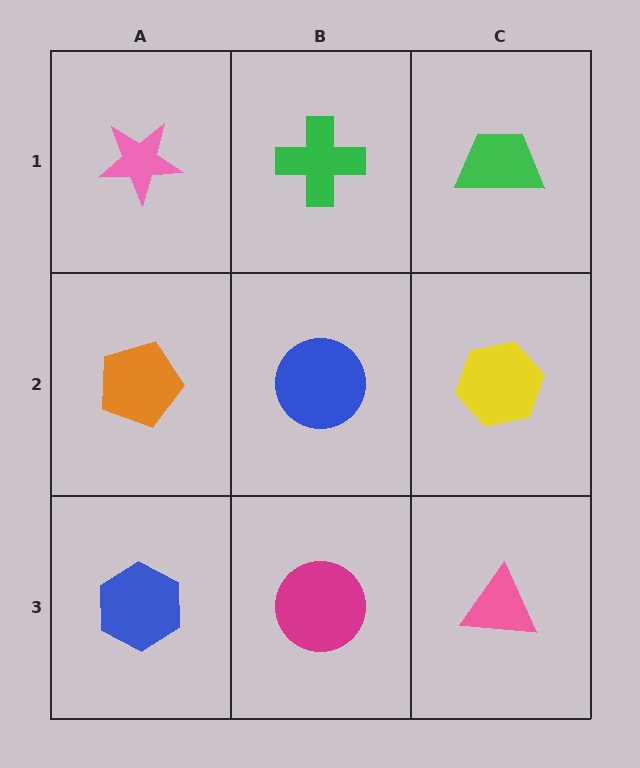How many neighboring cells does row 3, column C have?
2.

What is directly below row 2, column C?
A pink triangle.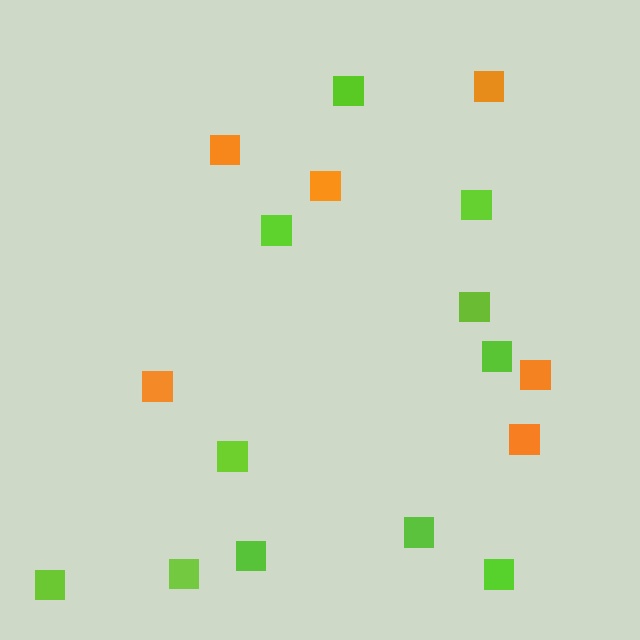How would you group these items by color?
There are 2 groups: one group of orange squares (6) and one group of lime squares (11).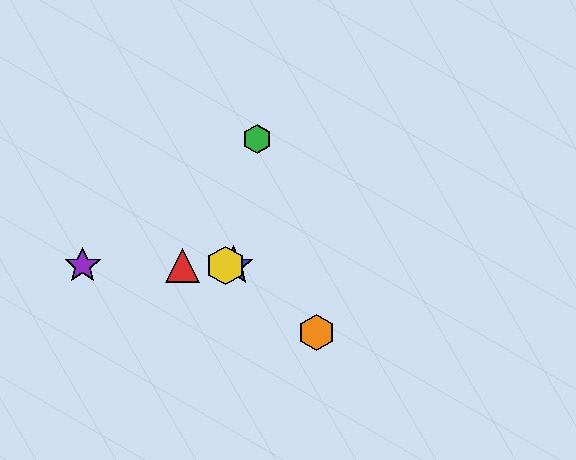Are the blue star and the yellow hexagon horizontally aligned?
Yes, both are at y≈266.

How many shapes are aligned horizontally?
4 shapes (the red triangle, the blue star, the yellow hexagon, the purple star) are aligned horizontally.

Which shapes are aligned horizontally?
The red triangle, the blue star, the yellow hexagon, the purple star are aligned horizontally.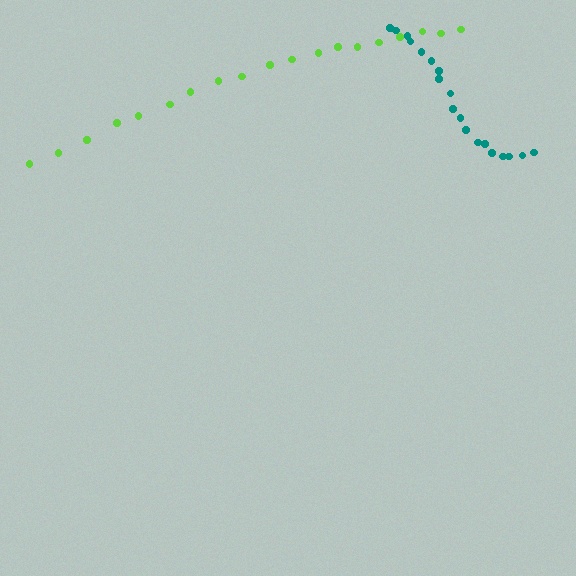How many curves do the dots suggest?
There are 2 distinct paths.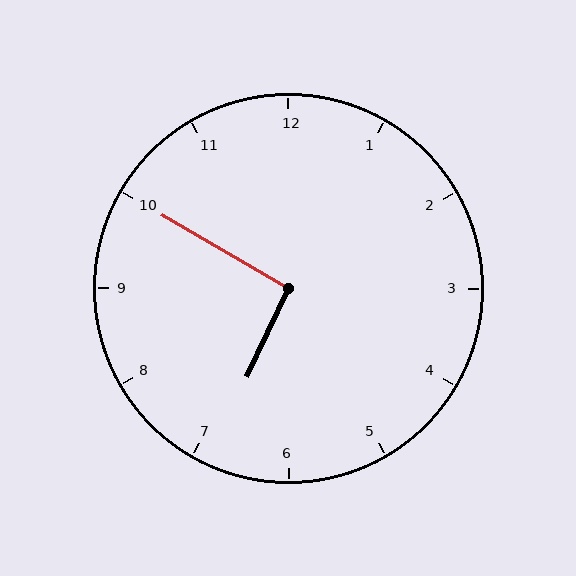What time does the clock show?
6:50.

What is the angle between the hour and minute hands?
Approximately 95 degrees.